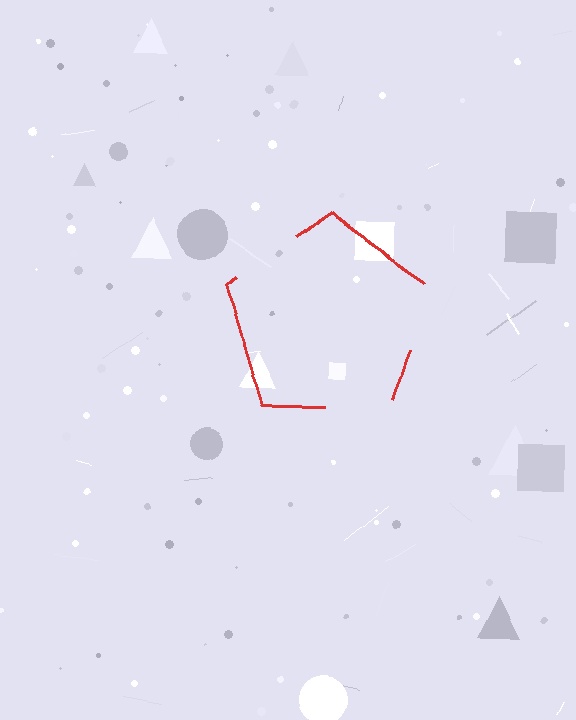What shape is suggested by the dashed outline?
The dashed outline suggests a pentagon.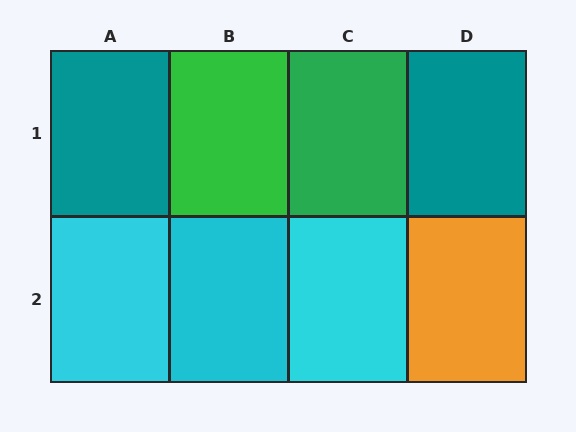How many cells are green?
2 cells are green.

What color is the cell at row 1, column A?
Teal.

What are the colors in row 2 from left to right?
Cyan, cyan, cyan, orange.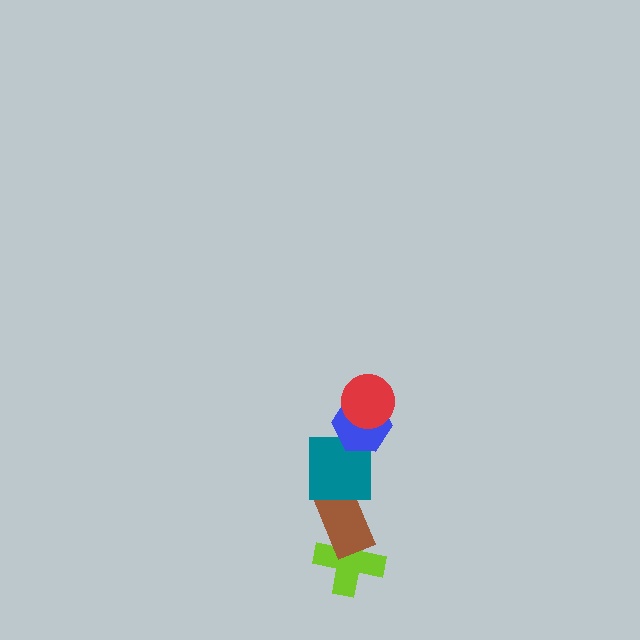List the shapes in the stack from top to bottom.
From top to bottom: the red circle, the blue hexagon, the teal square, the brown rectangle, the lime cross.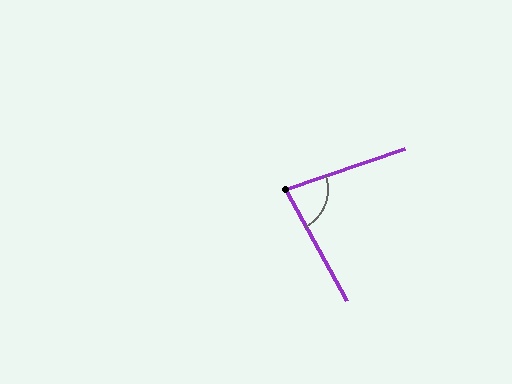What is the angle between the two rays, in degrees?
Approximately 80 degrees.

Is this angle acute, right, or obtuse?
It is acute.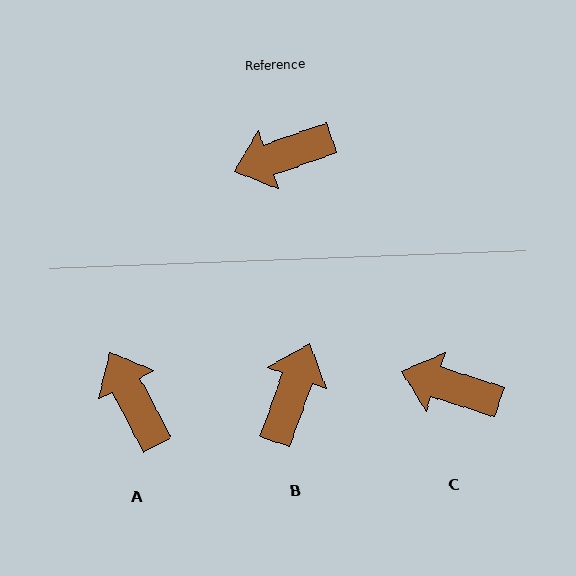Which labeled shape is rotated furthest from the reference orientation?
B, about 128 degrees away.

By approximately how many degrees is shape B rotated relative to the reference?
Approximately 128 degrees clockwise.